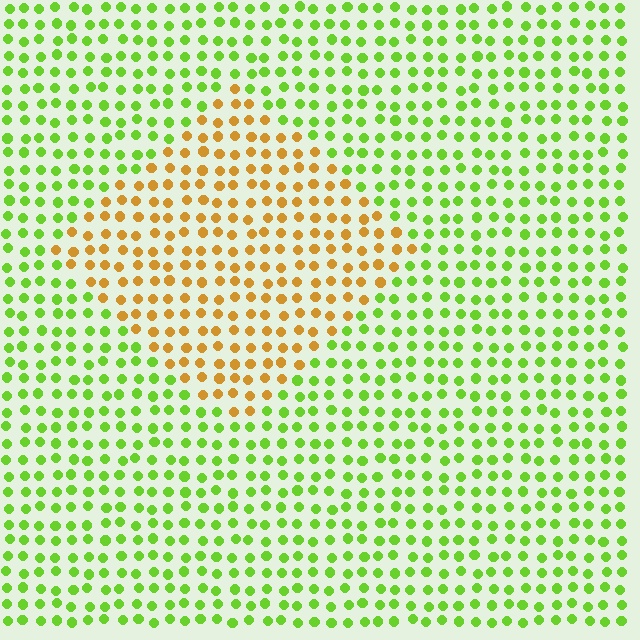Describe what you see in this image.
The image is filled with small lime elements in a uniform arrangement. A diamond-shaped region is visible where the elements are tinted to a slightly different hue, forming a subtle color boundary.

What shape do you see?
I see a diamond.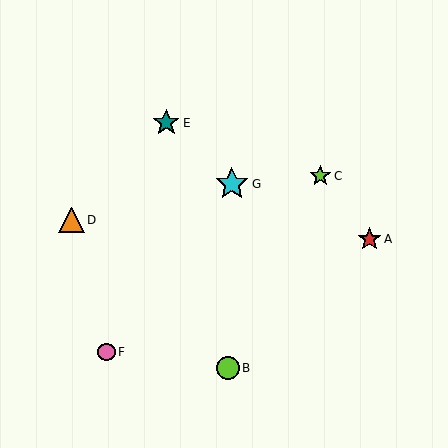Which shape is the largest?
The cyan star (labeled G) is the largest.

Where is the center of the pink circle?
The center of the pink circle is at (107, 352).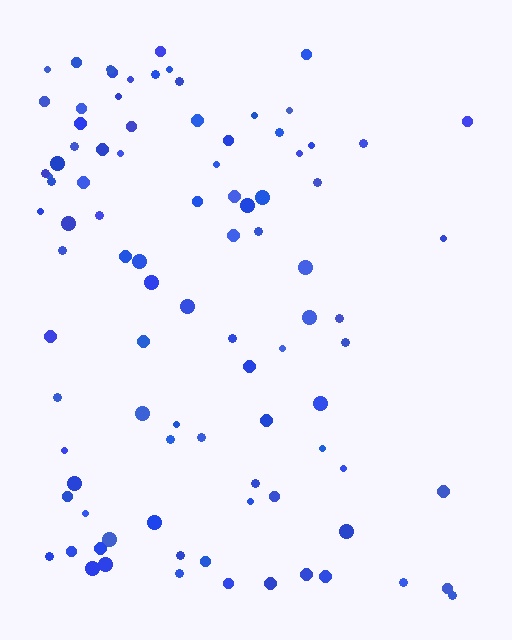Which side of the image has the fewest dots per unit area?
The right.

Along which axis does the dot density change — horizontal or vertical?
Horizontal.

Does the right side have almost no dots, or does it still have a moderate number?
Still a moderate number, just noticeably fewer than the left.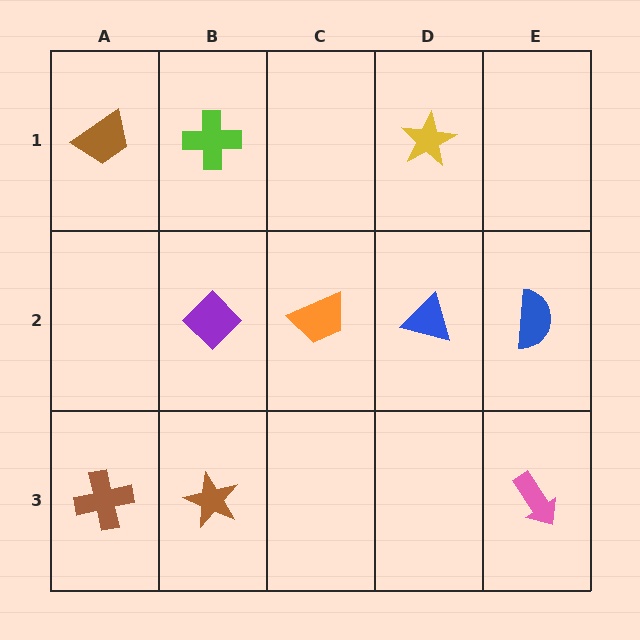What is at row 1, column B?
A lime cross.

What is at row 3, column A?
A brown cross.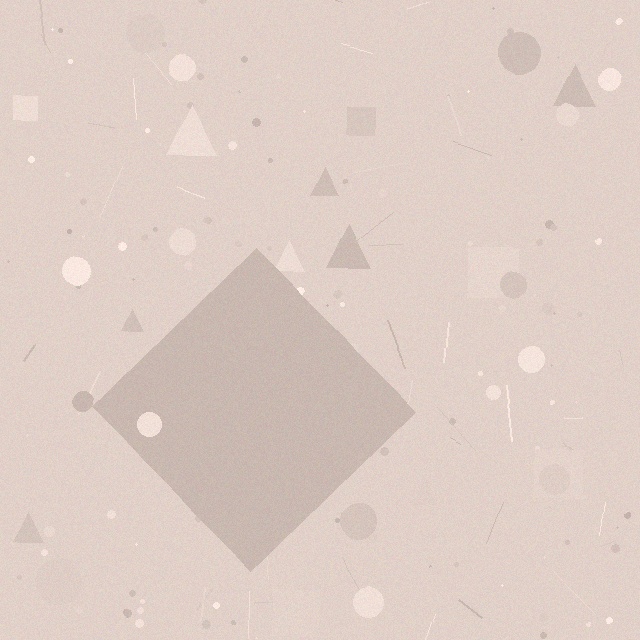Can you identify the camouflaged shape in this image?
The camouflaged shape is a diamond.